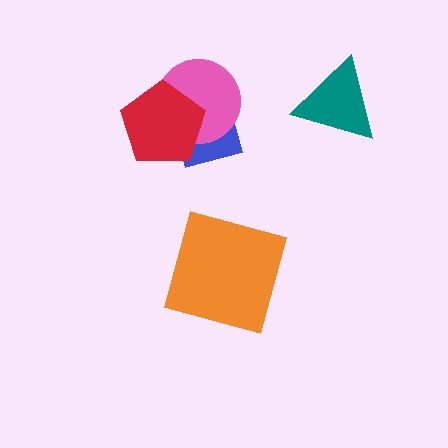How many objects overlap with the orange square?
0 objects overlap with the orange square.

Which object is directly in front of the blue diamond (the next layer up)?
The pink circle is directly in front of the blue diamond.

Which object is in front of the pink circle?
The red pentagon is in front of the pink circle.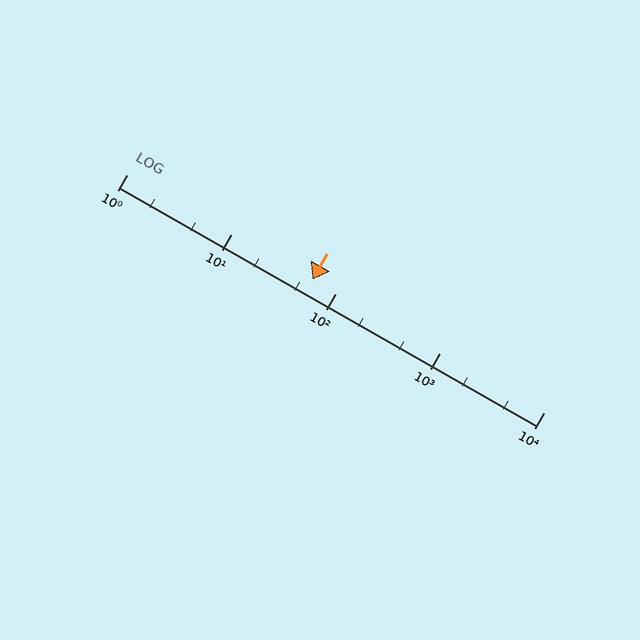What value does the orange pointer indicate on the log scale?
The pointer indicates approximately 60.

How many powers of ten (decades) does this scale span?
The scale spans 4 decades, from 1 to 10000.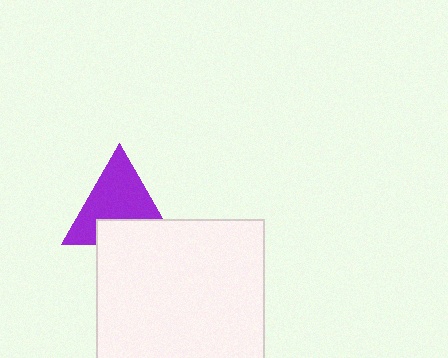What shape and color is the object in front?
The object in front is a white rectangle.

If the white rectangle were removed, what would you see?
You would see the complete purple triangle.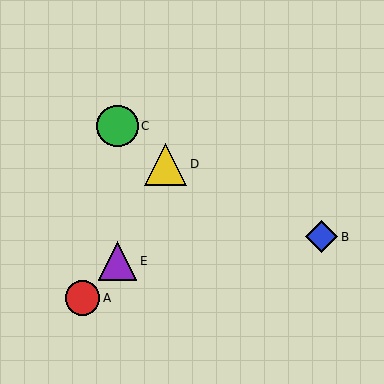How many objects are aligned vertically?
2 objects (C, E) are aligned vertically.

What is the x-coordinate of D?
Object D is at x≈166.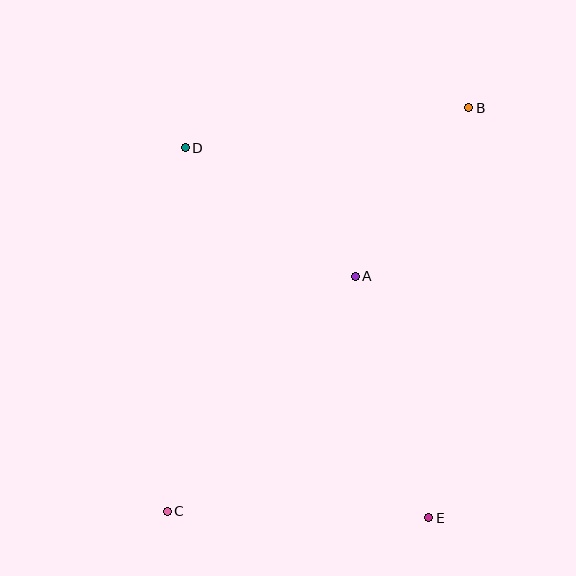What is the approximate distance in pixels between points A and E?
The distance between A and E is approximately 252 pixels.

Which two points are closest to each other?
Points A and B are closest to each other.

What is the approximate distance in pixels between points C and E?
The distance between C and E is approximately 262 pixels.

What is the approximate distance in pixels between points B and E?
The distance between B and E is approximately 412 pixels.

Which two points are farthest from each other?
Points B and C are farthest from each other.